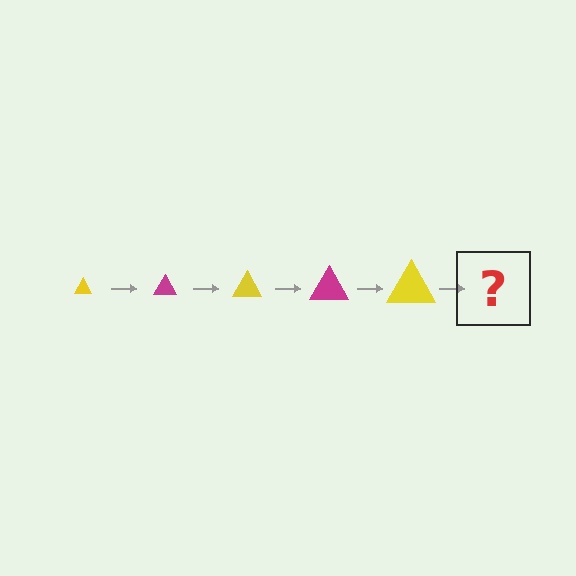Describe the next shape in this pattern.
It should be a magenta triangle, larger than the previous one.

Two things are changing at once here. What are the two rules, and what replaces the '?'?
The two rules are that the triangle grows larger each step and the color cycles through yellow and magenta. The '?' should be a magenta triangle, larger than the previous one.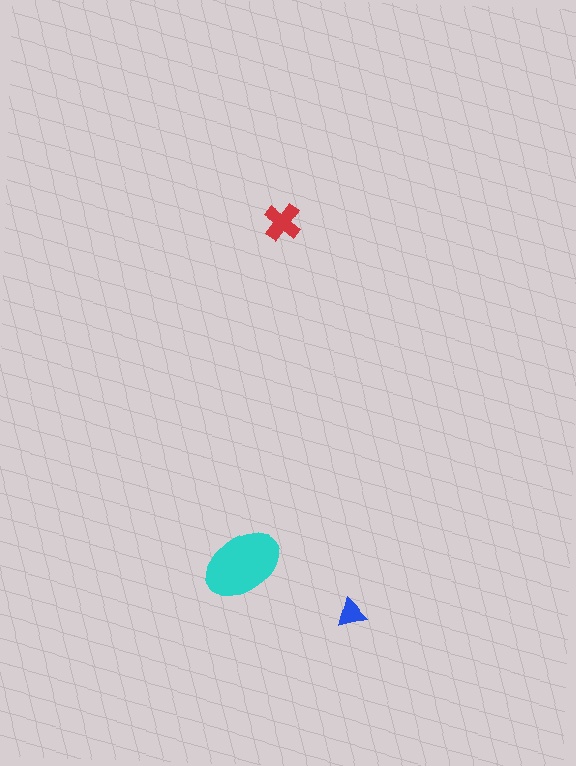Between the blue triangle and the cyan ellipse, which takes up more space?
The cyan ellipse.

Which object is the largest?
The cyan ellipse.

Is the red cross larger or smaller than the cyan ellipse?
Smaller.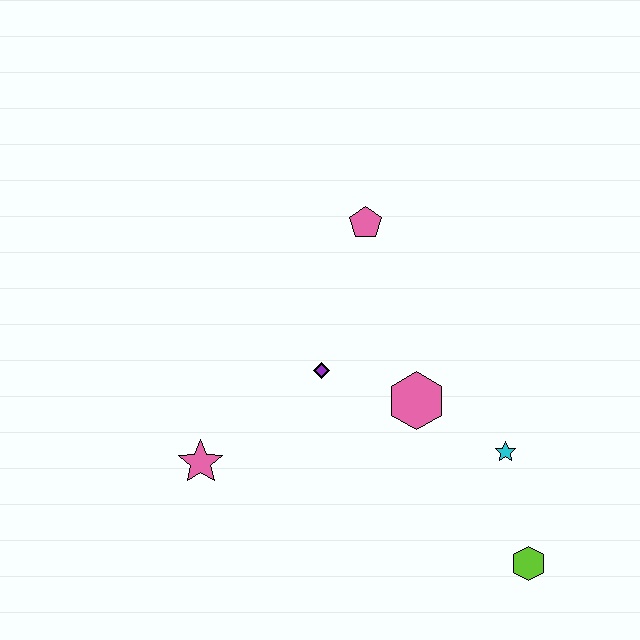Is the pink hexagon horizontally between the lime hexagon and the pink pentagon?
Yes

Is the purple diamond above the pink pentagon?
No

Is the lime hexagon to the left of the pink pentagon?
No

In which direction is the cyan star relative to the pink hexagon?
The cyan star is to the right of the pink hexagon.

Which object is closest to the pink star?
The purple diamond is closest to the pink star.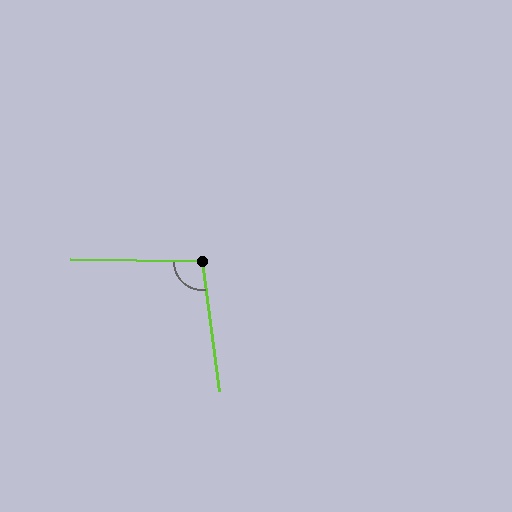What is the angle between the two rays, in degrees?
Approximately 99 degrees.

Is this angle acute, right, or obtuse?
It is obtuse.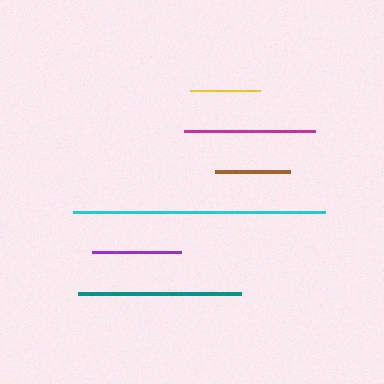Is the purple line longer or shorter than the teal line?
The teal line is longer than the purple line.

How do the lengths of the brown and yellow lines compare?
The brown and yellow lines are approximately the same length.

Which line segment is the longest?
The cyan line is the longest at approximately 253 pixels.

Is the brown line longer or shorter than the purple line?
The purple line is longer than the brown line.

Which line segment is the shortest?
The yellow line is the shortest at approximately 70 pixels.